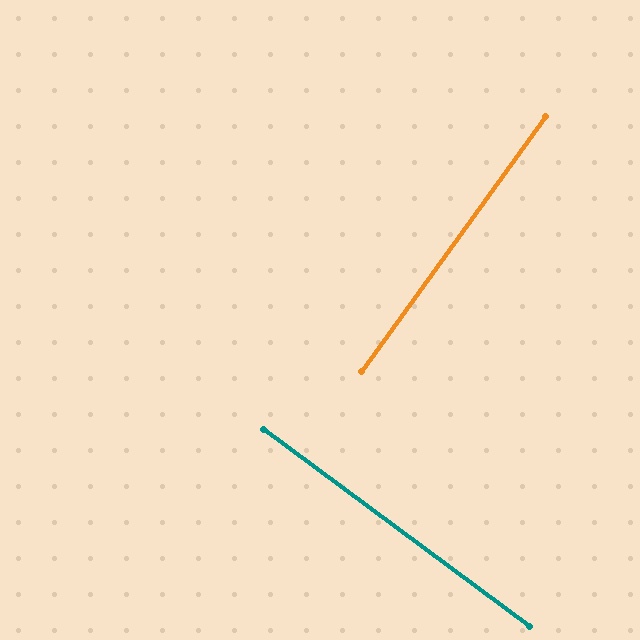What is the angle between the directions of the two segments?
Approximately 89 degrees.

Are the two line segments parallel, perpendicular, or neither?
Perpendicular — they meet at approximately 89°.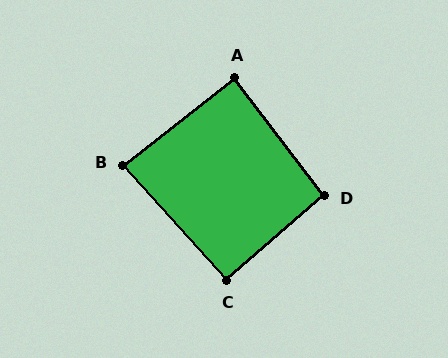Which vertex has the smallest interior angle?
B, at approximately 86 degrees.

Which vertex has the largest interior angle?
D, at approximately 94 degrees.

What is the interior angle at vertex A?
Approximately 89 degrees (approximately right).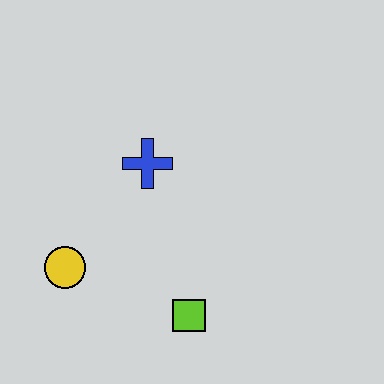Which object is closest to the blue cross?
The yellow circle is closest to the blue cross.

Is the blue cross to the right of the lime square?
No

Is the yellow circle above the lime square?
Yes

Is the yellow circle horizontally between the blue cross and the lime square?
No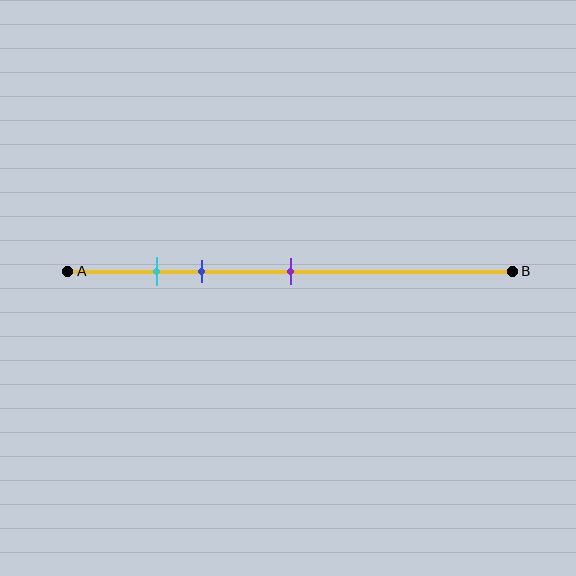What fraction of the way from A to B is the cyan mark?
The cyan mark is approximately 20% (0.2) of the way from A to B.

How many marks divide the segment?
There are 3 marks dividing the segment.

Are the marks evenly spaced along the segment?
No, the marks are not evenly spaced.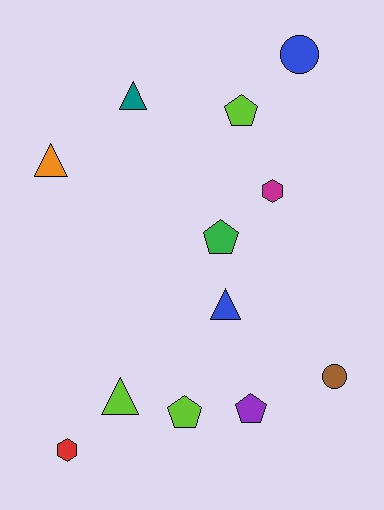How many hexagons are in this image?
There are 2 hexagons.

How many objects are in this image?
There are 12 objects.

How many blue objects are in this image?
There are 2 blue objects.